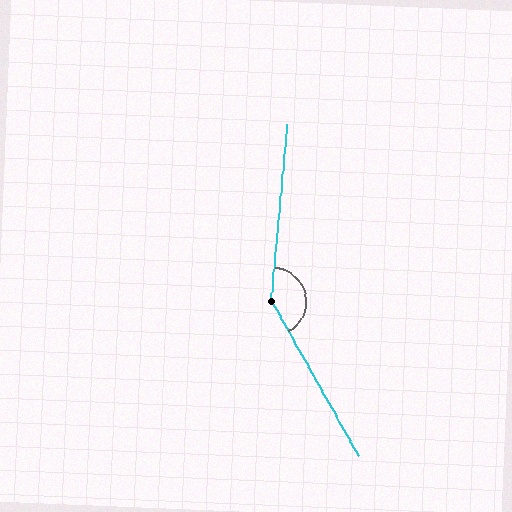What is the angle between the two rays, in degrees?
Approximately 146 degrees.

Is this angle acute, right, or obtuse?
It is obtuse.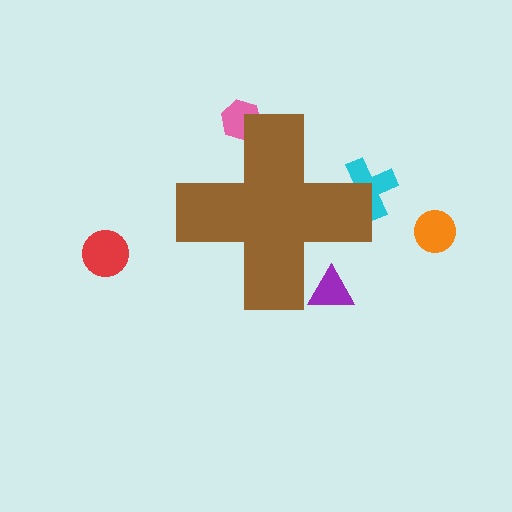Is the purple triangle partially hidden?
Yes, the purple triangle is partially hidden behind the brown cross.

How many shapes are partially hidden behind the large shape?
3 shapes are partially hidden.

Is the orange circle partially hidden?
No, the orange circle is fully visible.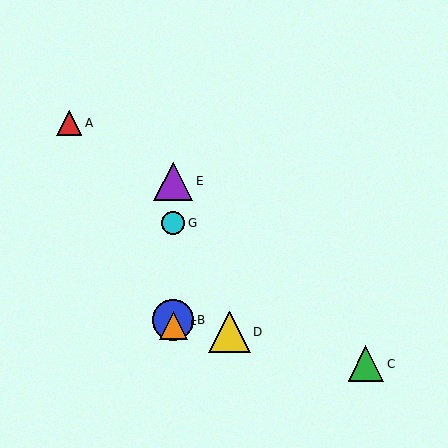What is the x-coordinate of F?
Object F is at x≈173.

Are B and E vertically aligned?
Yes, both are at x≈173.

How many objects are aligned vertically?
4 objects (B, E, F, G) are aligned vertically.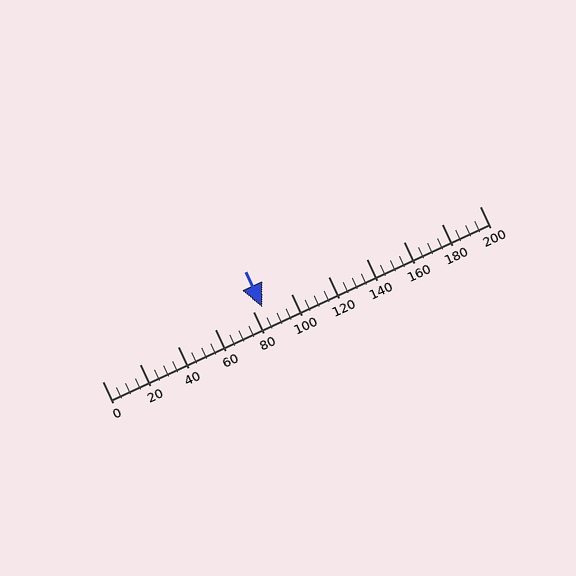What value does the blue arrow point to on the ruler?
The blue arrow points to approximately 85.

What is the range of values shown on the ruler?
The ruler shows values from 0 to 200.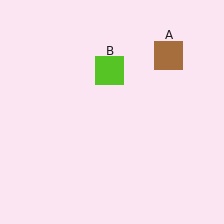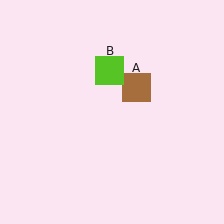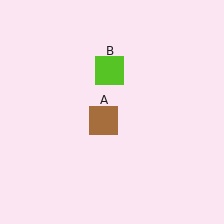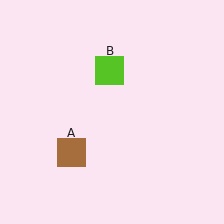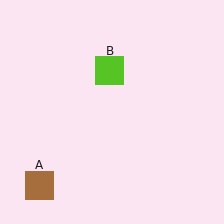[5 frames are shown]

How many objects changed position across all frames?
1 object changed position: brown square (object A).